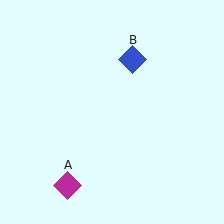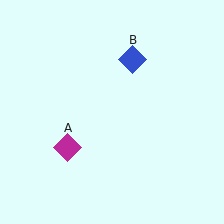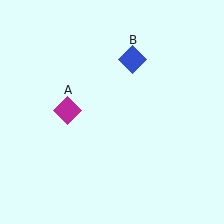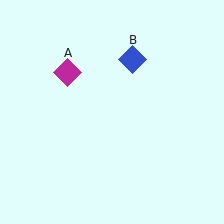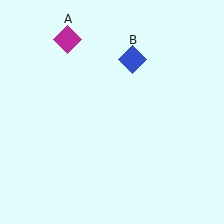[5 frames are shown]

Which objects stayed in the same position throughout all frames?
Blue diamond (object B) remained stationary.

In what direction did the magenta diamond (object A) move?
The magenta diamond (object A) moved up.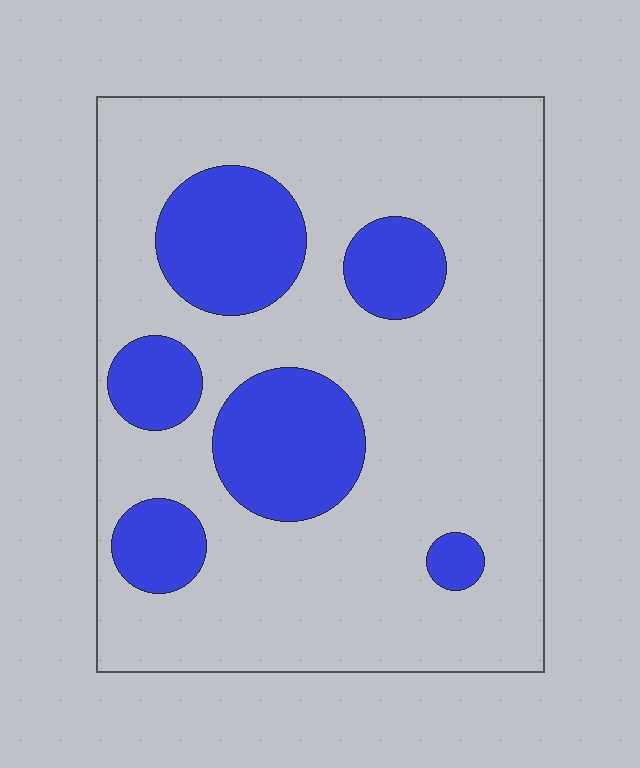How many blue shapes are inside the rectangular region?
6.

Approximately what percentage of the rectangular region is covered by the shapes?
Approximately 25%.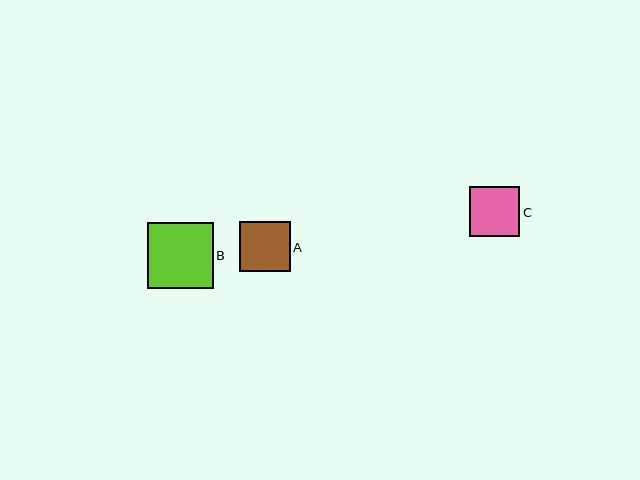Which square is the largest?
Square B is the largest with a size of approximately 66 pixels.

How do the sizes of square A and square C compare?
Square A and square C are approximately the same size.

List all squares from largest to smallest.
From largest to smallest: B, A, C.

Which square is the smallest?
Square C is the smallest with a size of approximately 50 pixels.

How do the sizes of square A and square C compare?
Square A and square C are approximately the same size.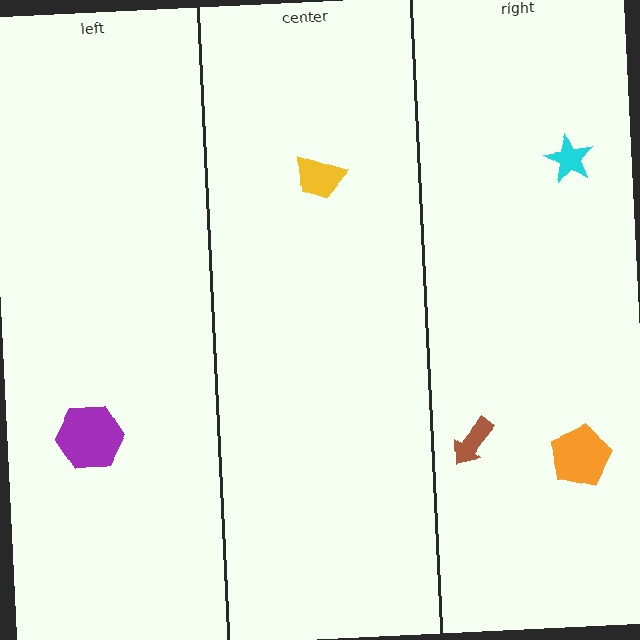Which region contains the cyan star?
The right region.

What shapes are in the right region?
The brown arrow, the orange pentagon, the cyan star.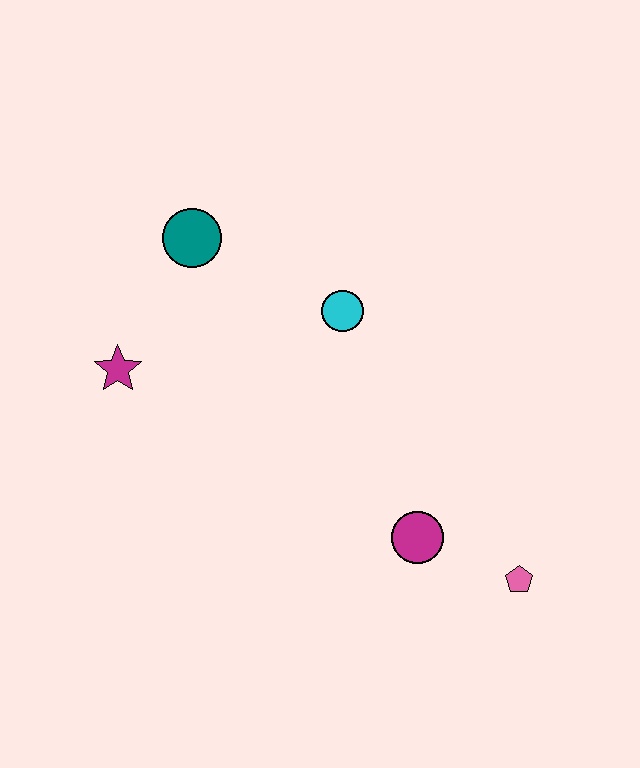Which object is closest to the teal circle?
The magenta star is closest to the teal circle.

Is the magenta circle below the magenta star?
Yes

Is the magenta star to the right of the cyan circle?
No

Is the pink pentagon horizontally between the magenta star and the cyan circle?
No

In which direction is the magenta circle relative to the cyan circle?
The magenta circle is below the cyan circle.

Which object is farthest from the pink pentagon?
The teal circle is farthest from the pink pentagon.